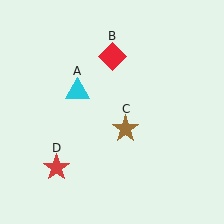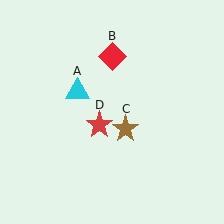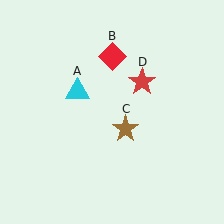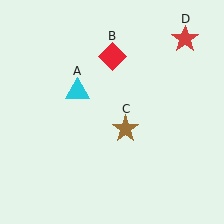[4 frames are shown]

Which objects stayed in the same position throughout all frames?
Cyan triangle (object A) and red diamond (object B) and brown star (object C) remained stationary.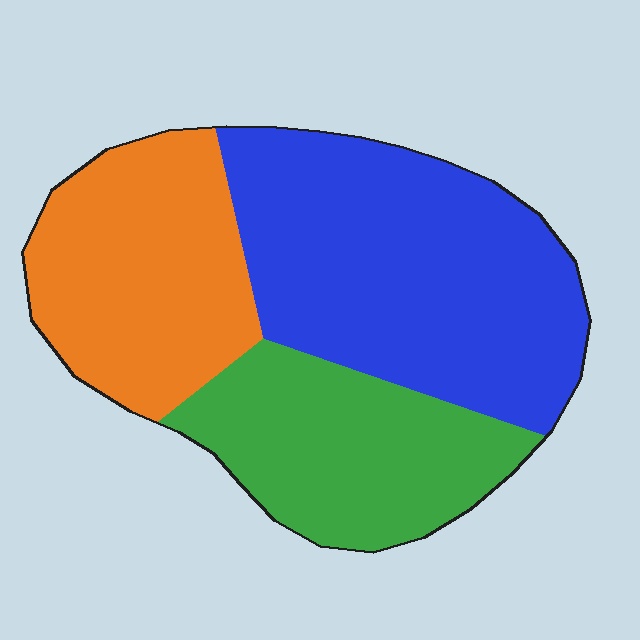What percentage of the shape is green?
Green takes up about one quarter (1/4) of the shape.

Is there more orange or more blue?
Blue.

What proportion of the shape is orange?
Orange takes up about one quarter (1/4) of the shape.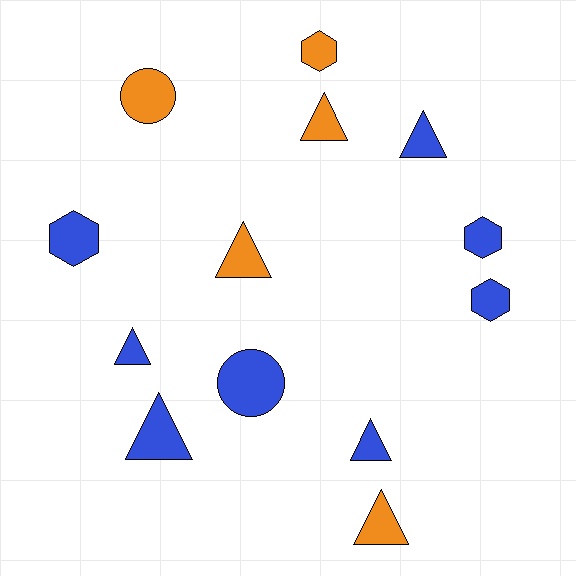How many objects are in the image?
There are 13 objects.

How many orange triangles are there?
There are 3 orange triangles.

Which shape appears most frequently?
Triangle, with 7 objects.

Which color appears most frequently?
Blue, with 8 objects.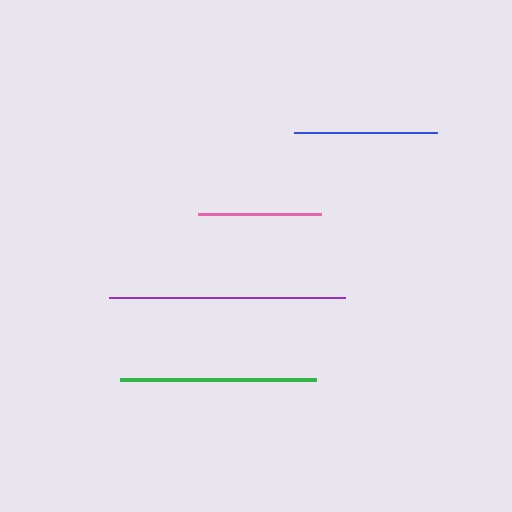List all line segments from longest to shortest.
From longest to shortest: purple, green, blue, pink.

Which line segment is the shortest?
The pink line is the shortest at approximately 123 pixels.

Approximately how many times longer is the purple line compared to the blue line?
The purple line is approximately 1.7 times the length of the blue line.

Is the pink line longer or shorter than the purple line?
The purple line is longer than the pink line.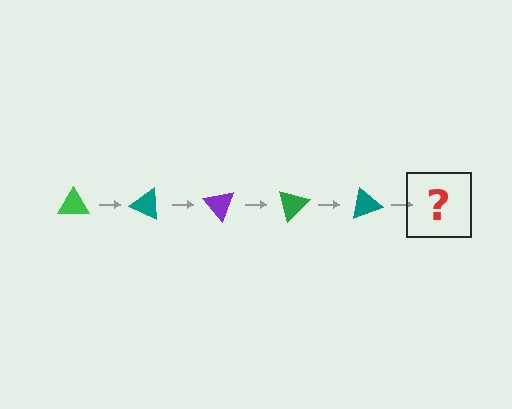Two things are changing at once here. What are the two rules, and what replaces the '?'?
The two rules are that it rotates 25 degrees each step and the color cycles through green, teal, and purple. The '?' should be a purple triangle, rotated 125 degrees from the start.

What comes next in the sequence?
The next element should be a purple triangle, rotated 125 degrees from the start.